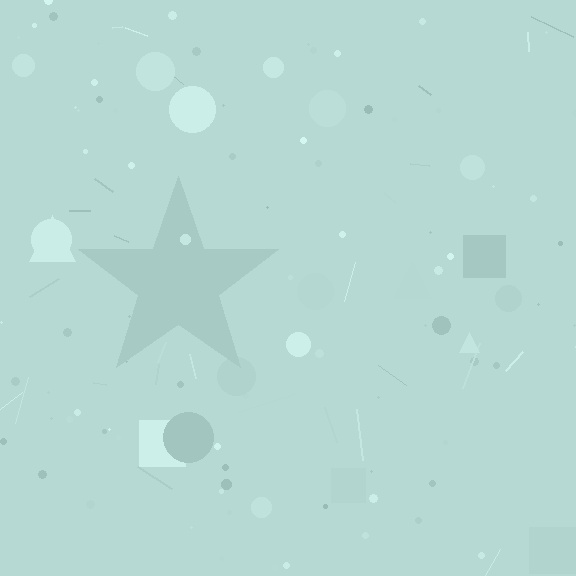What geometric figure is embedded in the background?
A star is embedded in the background.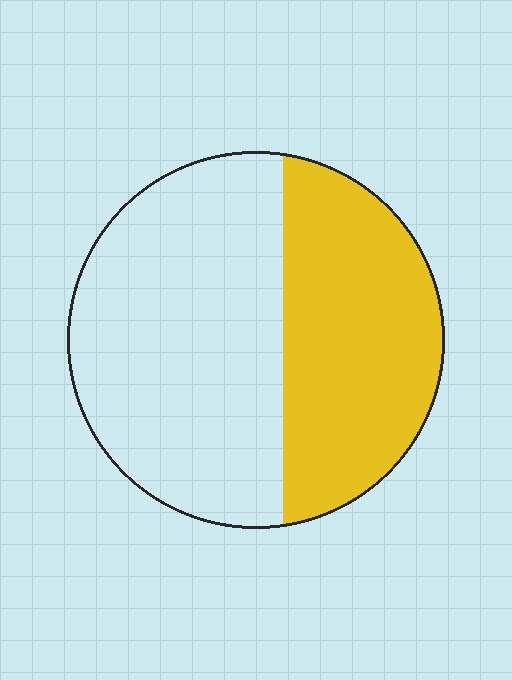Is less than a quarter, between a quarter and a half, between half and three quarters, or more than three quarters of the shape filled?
Between a quarter and a half.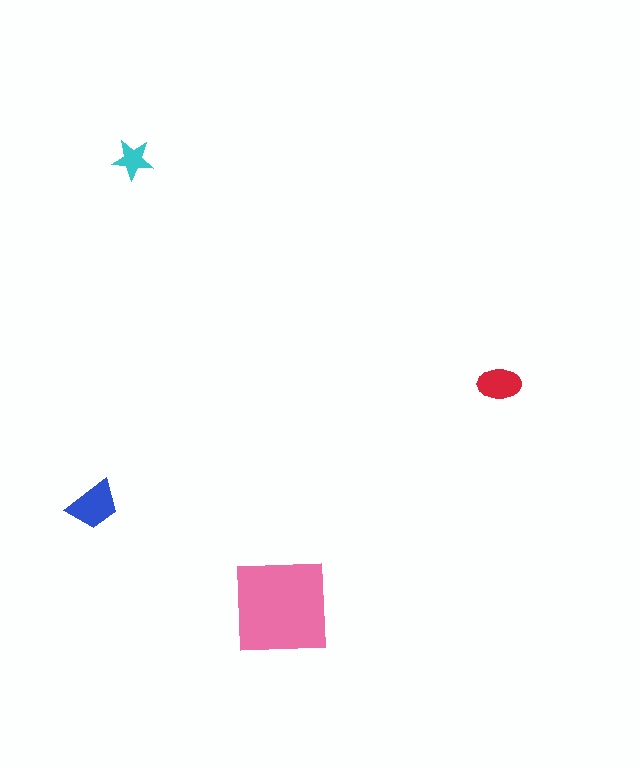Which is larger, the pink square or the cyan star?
The pink square.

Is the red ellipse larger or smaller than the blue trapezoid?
Smaller.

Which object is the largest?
The pink square.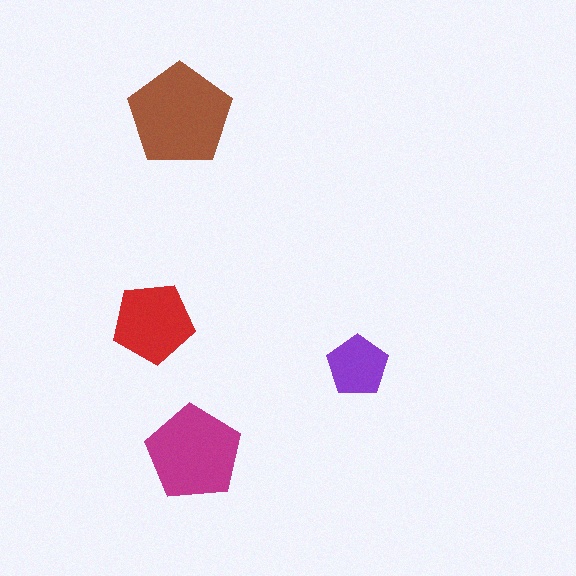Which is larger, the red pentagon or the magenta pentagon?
The magenta one.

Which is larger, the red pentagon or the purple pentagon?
The red one.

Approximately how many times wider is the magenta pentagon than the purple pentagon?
About 1.5 times wider.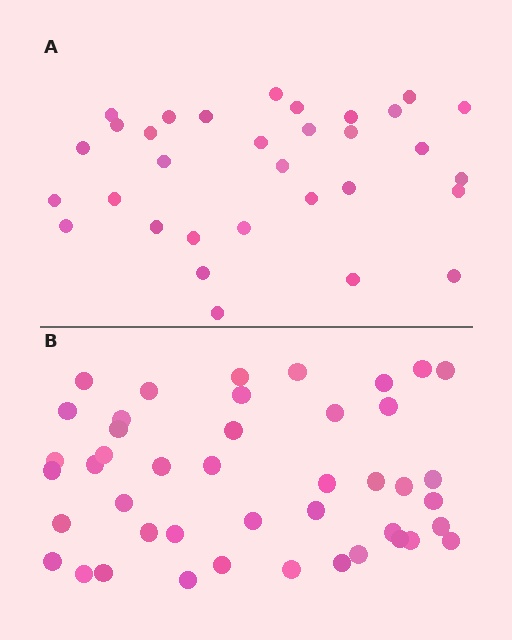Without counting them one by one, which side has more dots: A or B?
Region B (the bottom region) has more dots.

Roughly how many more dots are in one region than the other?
Region B has roughly 12 or so more dots than region A.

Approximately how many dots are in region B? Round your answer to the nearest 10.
About 40 dots. (The exact count is 44, which rounds to 40.)